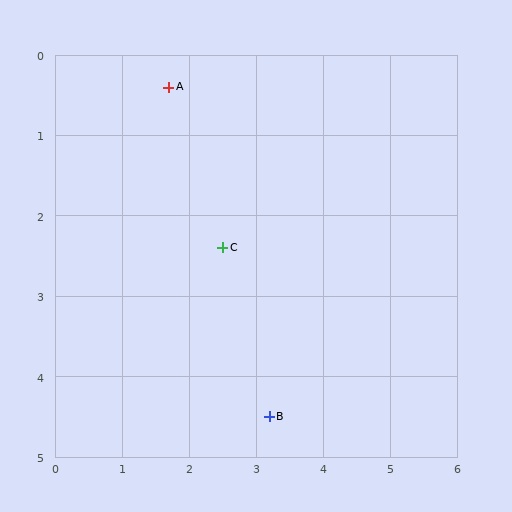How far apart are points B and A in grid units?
Points B and A are about 4.4 grid units apart.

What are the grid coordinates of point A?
Point A is at approximately (1.7, 0.4).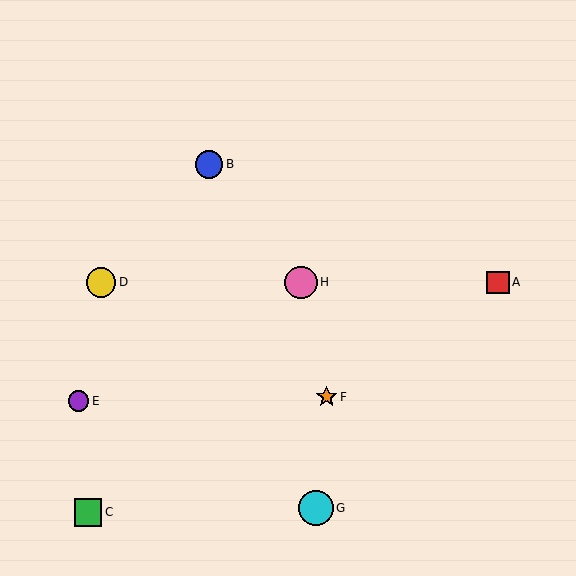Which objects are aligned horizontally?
Objects A, D, H are aligned horizontally.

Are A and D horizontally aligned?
Yes, both are at y≈282.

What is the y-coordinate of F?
Object F is at y≈397.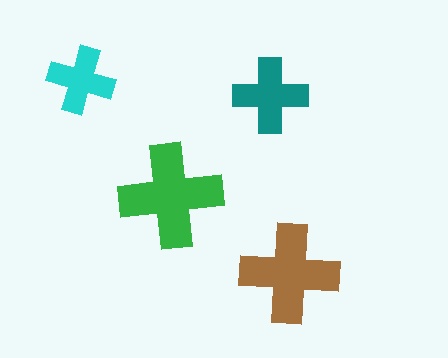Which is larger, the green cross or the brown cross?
The green one.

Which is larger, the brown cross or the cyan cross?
The brown one.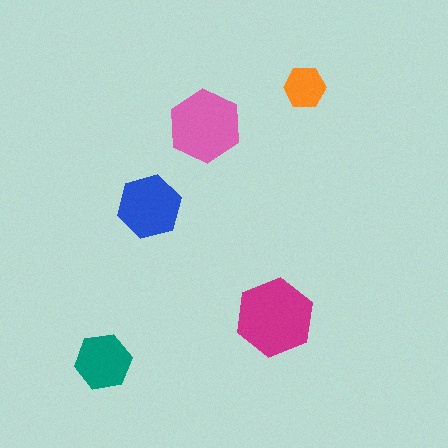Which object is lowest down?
The teal hexagon is bottommost.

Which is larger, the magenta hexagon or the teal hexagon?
The magenta one.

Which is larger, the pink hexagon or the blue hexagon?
The pink one.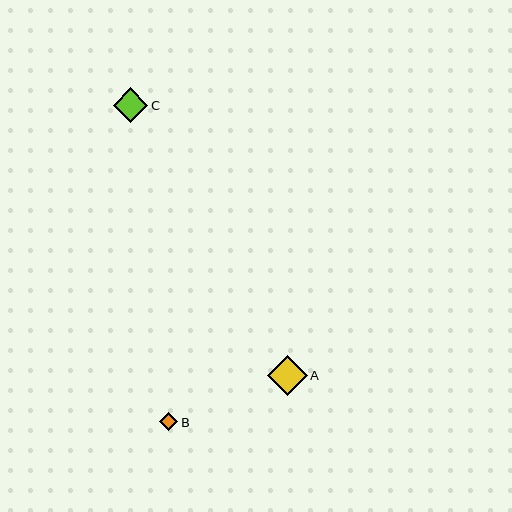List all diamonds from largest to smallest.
From largest to smallest: A, C, B.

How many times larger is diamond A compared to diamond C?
Diamond A is approximately 1.2 times the size of diamond C.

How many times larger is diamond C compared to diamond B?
Diamond C is approximately 1.9 times the size of diamond B.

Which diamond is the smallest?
Diamond B is the smallest with a size of approximately 18 pixels.